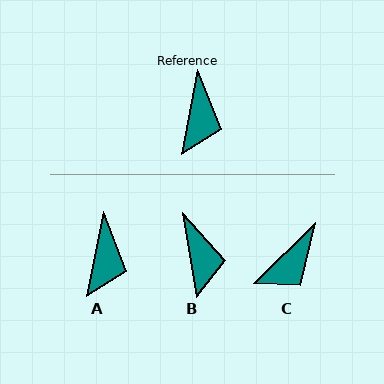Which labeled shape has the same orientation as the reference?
A.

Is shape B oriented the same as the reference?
No, it is off by about 21 degrees.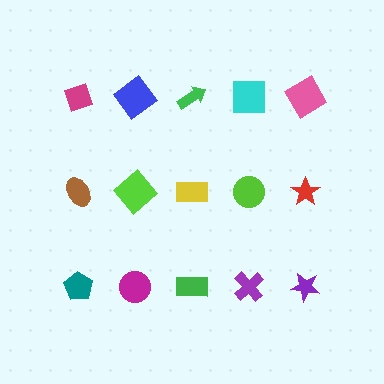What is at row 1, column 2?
A blue diamond.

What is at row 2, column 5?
A red star.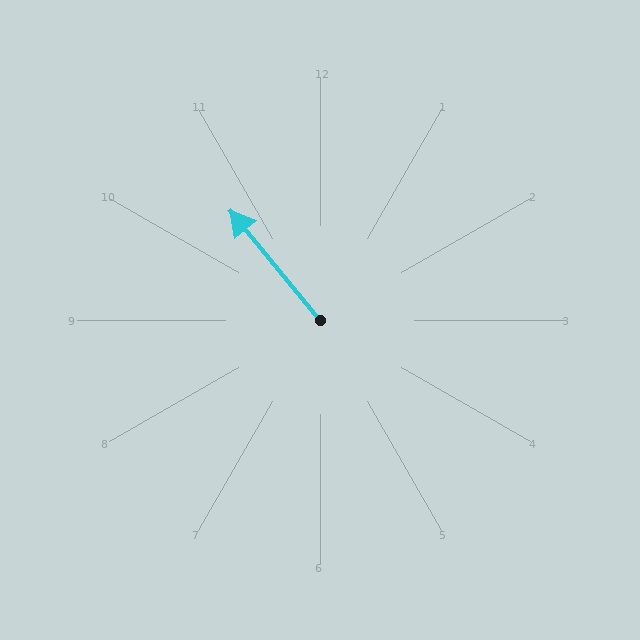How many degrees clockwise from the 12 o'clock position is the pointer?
Approximately 321 degrees.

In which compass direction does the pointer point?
Northwest.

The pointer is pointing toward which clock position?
Roughly 11 o'clock.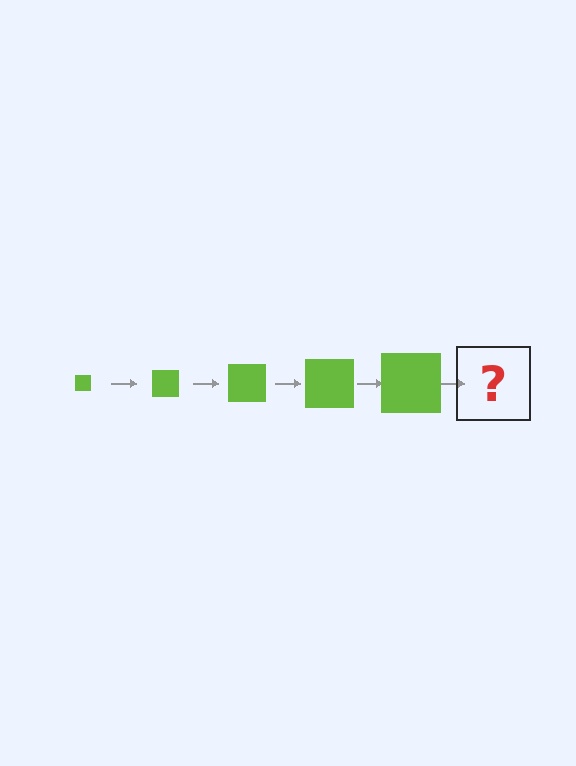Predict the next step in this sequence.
The next step is a lime square, larger than the previous one.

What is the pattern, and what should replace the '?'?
The pattern is that the square gets progressively larger each step. The '?' should be a lime square, larger than the previous one.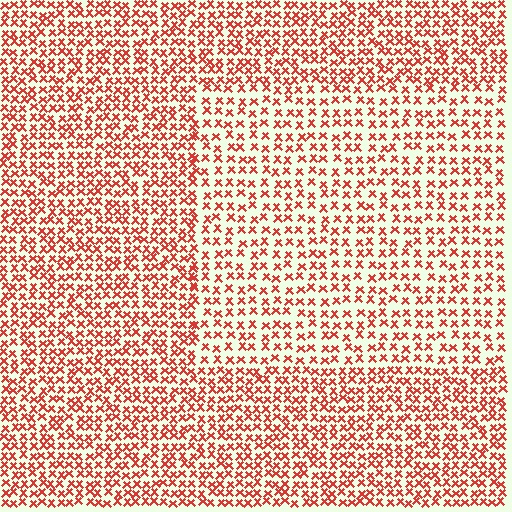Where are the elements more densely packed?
The elements are more densely packed outside the rectangle boundary.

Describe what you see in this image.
The image contains small red elements arranged at two different densities. A rectangle-shaped region is visible where the elements are less densely packed than the surrounding area.